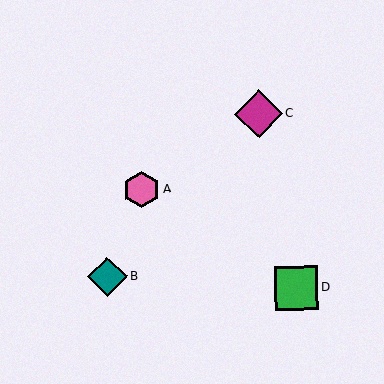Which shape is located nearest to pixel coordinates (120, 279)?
The teal diamond (labeled B) at (107, 277) is nearest to that location.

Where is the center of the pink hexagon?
The center of the pink hexagon is at (141, 190).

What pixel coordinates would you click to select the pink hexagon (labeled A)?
Click at (141, 190) to select the pink hexagon A.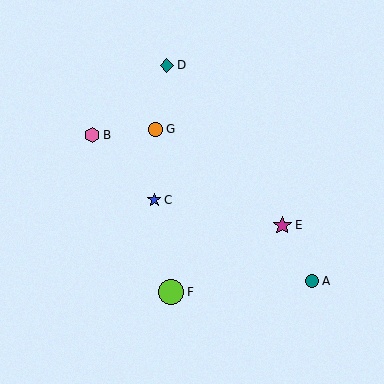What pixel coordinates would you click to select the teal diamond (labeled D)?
Click at (167, 65) to select the teal diamond D.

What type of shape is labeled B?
Shape B is a pink hexagon.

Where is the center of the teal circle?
The center of the teal circle is at (312, 281).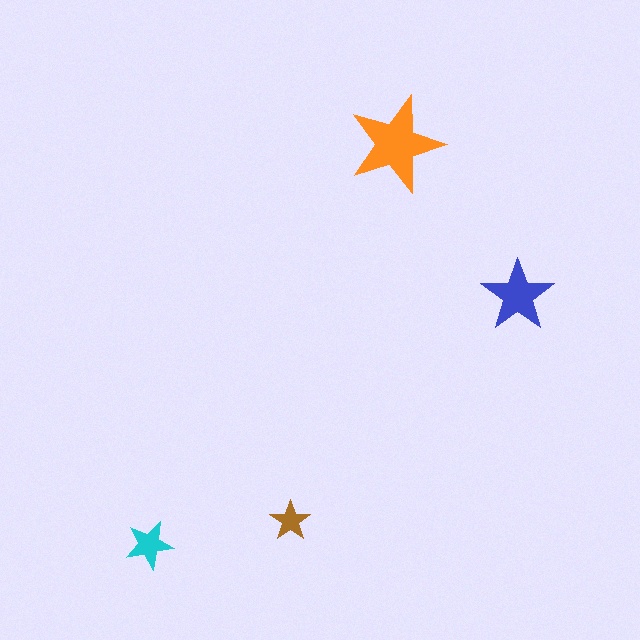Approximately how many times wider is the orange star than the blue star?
About 1.5 times wider.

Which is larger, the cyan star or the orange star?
The orange one.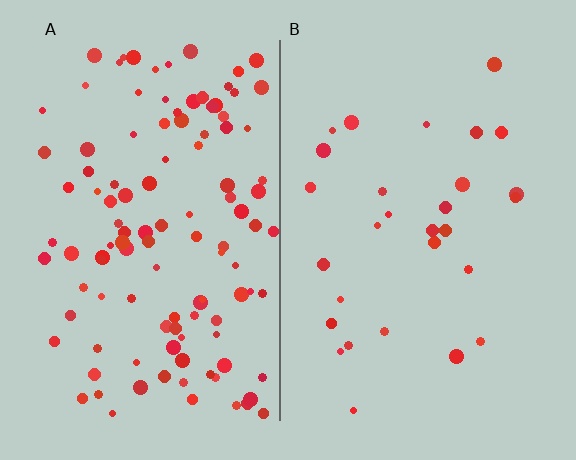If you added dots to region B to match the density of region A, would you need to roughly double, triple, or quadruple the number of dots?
Approximately quadruple.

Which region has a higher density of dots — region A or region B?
A (the left).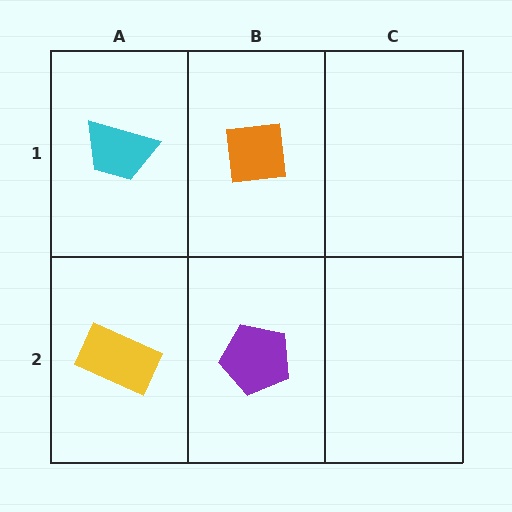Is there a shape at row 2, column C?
No, that cell is empty.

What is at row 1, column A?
A cyan trapezoid.